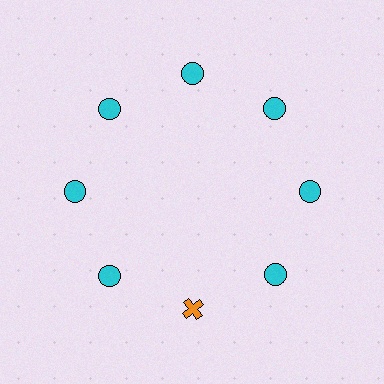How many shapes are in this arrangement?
There are 8 shapes arranged in a ring pattern.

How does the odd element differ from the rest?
It differs in both color (orange instead of cyan) and shape (cross instead of circle).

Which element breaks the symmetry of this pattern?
The orange cross at roughly the 6 o'clock position breaks the symmetry. All other shapes are cyan circles.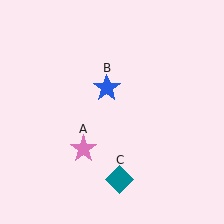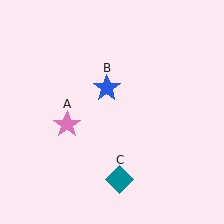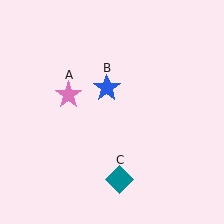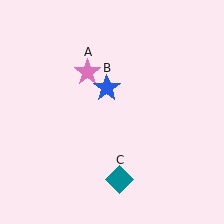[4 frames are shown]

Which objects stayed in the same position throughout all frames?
Blue star (object B) and teal diamond (object C) remained stationary.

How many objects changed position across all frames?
1 object changed position: pink star (object A).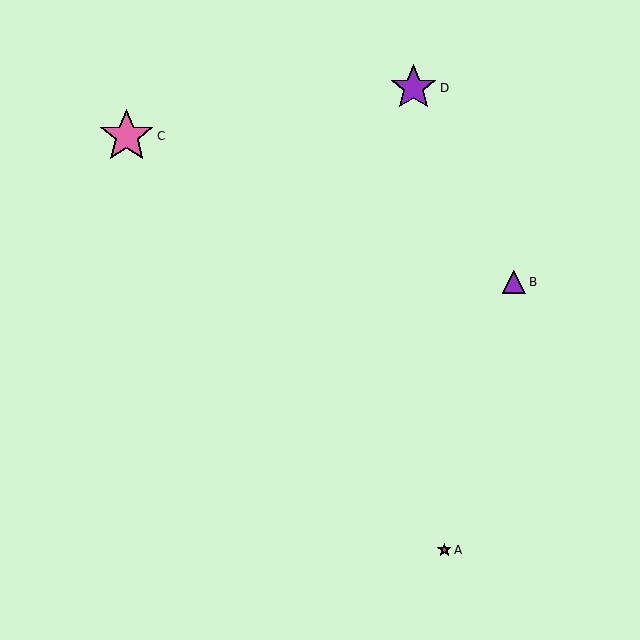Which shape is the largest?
The pink star (labeled C) is the largest.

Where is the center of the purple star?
The center of the purple star is at (414, 88).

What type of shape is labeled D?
Shape D is a purple star.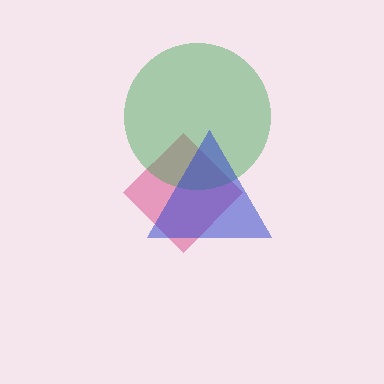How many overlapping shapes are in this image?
There are 3 overlapping shapes in the image.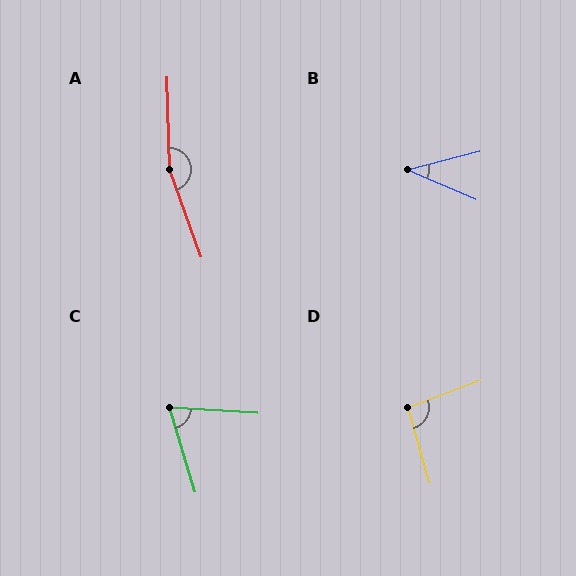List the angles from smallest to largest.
B (37°), C (69°), D (94°), A (161°).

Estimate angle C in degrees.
Approximately 69 degrees.